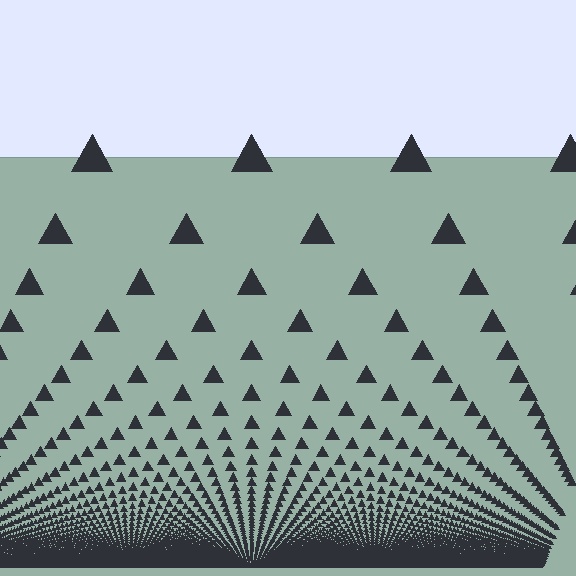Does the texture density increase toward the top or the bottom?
Density increases toward the bottom.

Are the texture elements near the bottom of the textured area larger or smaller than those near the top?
Smaller. The gradient is inverted — elements near the bottom are smaller and denser.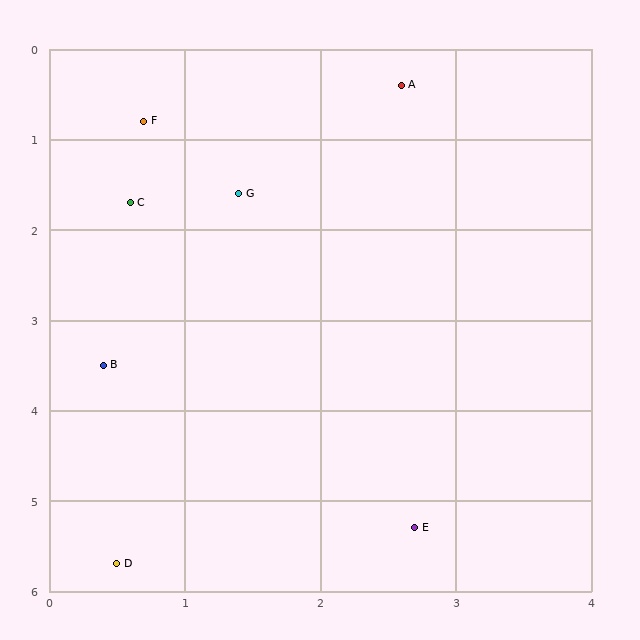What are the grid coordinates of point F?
Point F is at approximately (0.7, 0.8).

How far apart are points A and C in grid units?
Points A and C are about 2.4 grid units apart.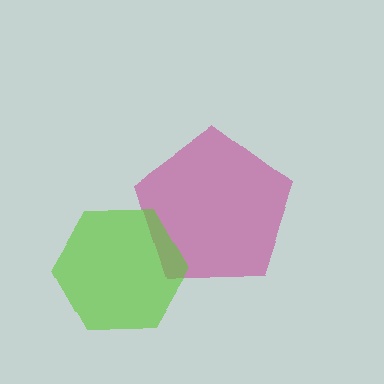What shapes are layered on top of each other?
The layered shapes are: a magenta pentagon, a lime hexagon.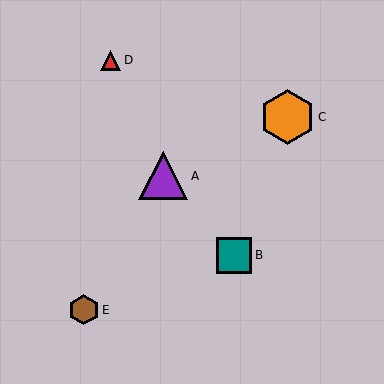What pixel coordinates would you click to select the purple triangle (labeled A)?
Click at (163, 176) to select the purple triangle A.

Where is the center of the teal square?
The center of the teal square is at (234, 255).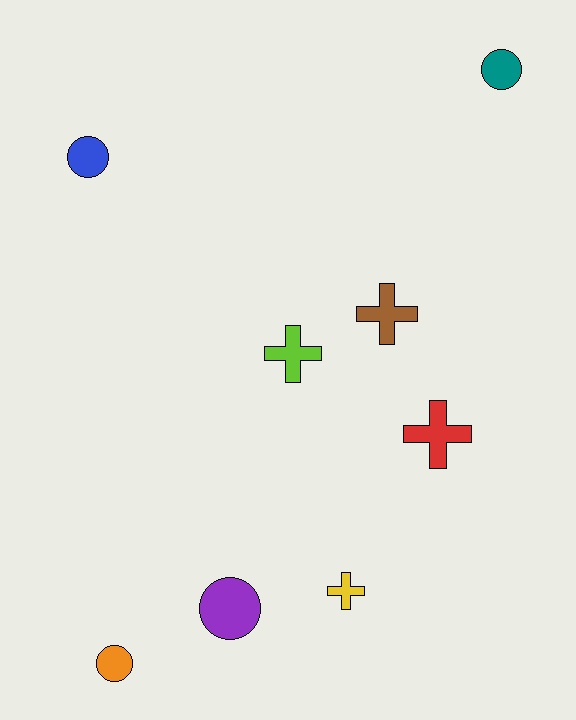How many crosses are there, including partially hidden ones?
There are 4 crosses.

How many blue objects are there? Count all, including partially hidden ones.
There is 1 blue object.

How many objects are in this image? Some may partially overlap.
There are 8 objects.